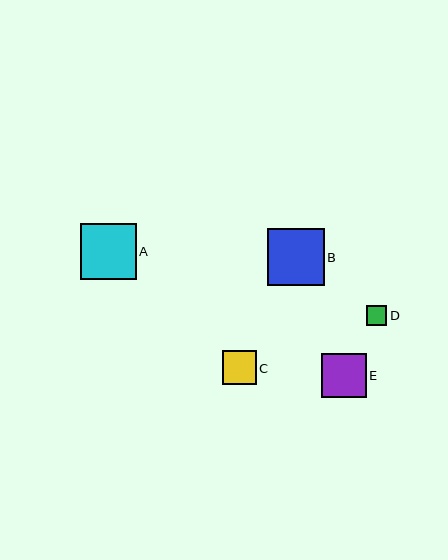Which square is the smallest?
Square D is the smallest with a size of approximately 20 pixels.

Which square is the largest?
Square B is the largest with a size of approximately 57 pixels.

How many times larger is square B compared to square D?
Square B is approximately 2.8 times the size of square D.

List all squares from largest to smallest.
From largest to smallest: B, A, E, C, D.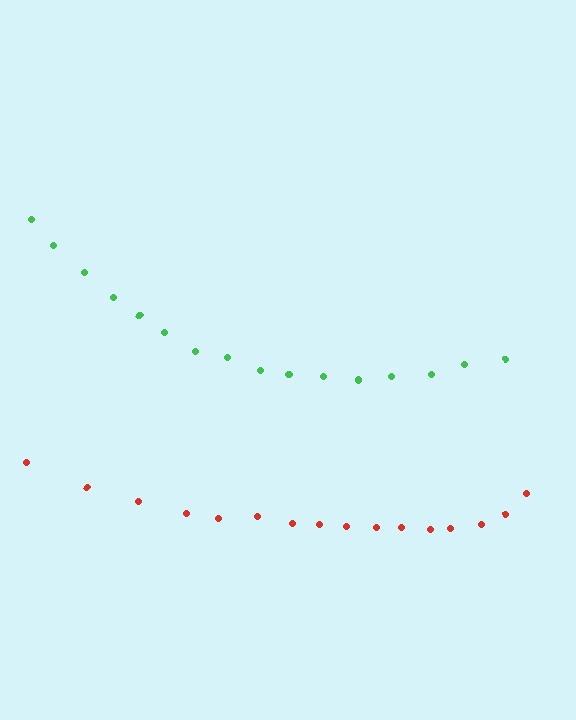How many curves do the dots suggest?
There are 2 distinct paths.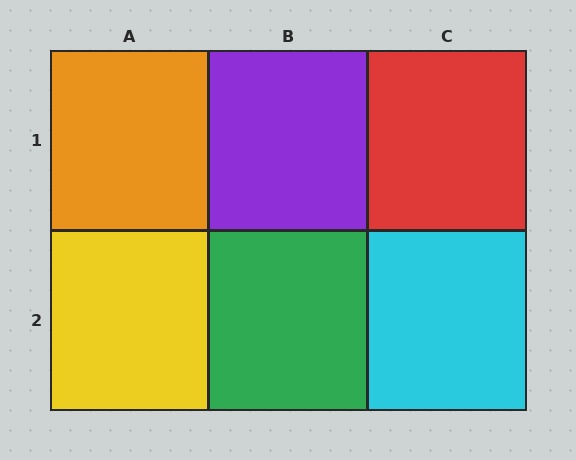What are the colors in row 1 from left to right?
Orange, purple, red.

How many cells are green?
1 cell is green.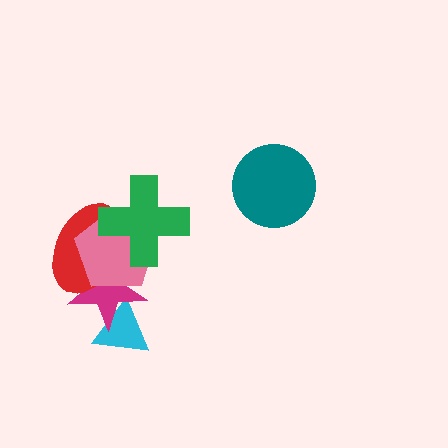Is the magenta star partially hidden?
Yes, it is partially covered by another shape.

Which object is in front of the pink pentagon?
The green cross is in front of the pink pentagon.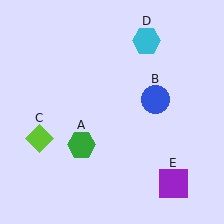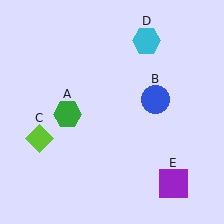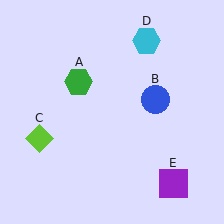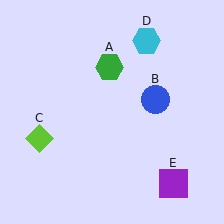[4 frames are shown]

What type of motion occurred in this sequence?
The green hexagon (object A) rotated clockwise around the center of the scene.